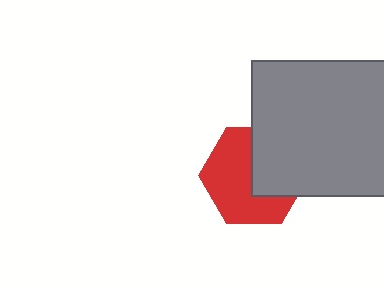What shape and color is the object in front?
The object in front is a gray square.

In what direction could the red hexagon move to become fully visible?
The red hexagon could move toward the lower-left. That would shift it out from behind the gray square entirely.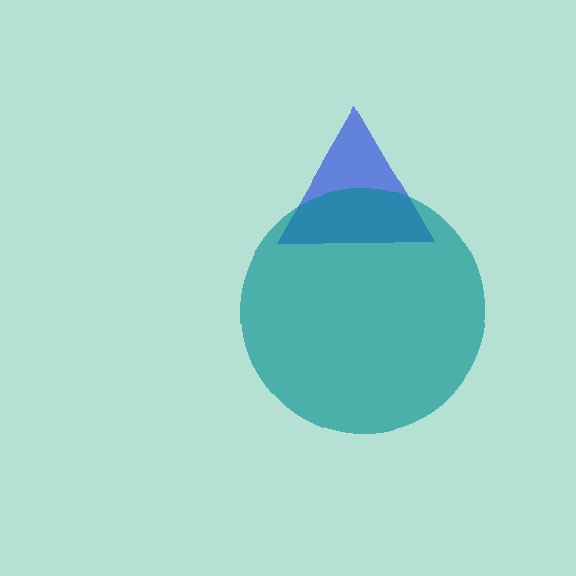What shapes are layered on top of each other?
The layered shapes are: a blue triangle, a teal circle.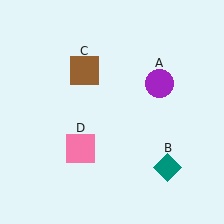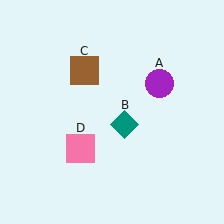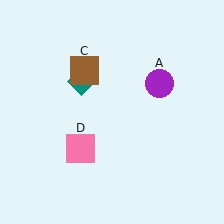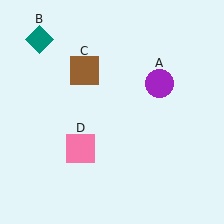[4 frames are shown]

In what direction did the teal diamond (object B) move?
The teal diamond (object B) moved up and to the left.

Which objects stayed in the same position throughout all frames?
Purple circle (object A) and brown square (object C) and pink square (object D) remained stationary.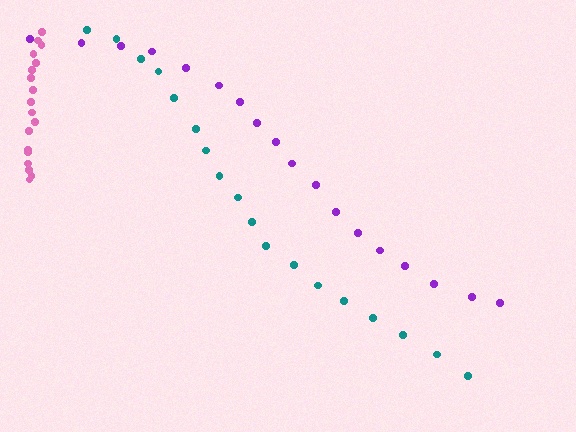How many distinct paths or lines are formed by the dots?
There are 3 distinct paths.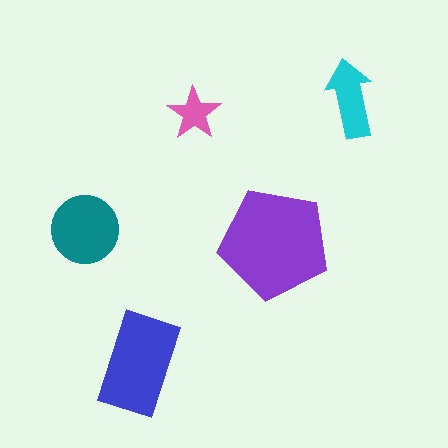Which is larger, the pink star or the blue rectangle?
The blue rectangle.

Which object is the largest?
The purple pentagon.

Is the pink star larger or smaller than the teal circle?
Smaller.